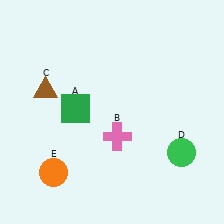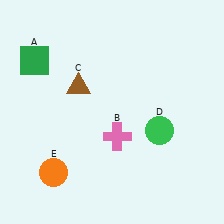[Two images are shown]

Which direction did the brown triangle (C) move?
The brown triangle (C) moved right.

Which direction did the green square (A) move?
The green square (A) moved up.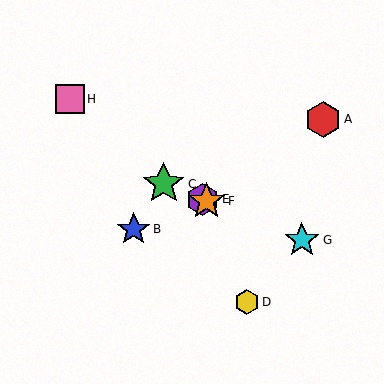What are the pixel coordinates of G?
Object G is at (302, 240).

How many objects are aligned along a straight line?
4 objects (C, E, F, G) are aligned along a straight line.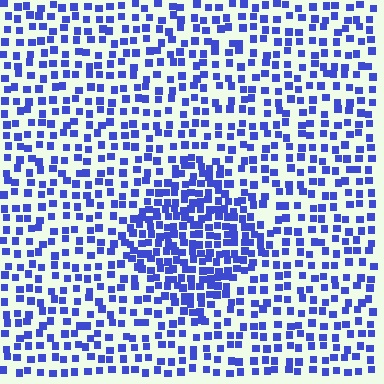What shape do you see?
I see a diamond.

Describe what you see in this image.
The image contains small blue elements arranged at two different densities. A diamond-shaped region is visible where the elements are more densely packed than the surrounding area.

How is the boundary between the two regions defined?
The boundary is defined by a change in element density (approximately 1.9x ratio). All elements are the same color, size, and shape.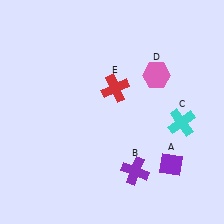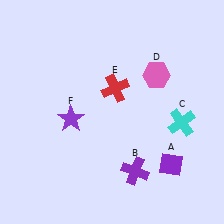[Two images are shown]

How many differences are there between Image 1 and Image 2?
There is 1 difference between the two images.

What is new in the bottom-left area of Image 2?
A purple star (F) was added in the bottom-left area of Image 2.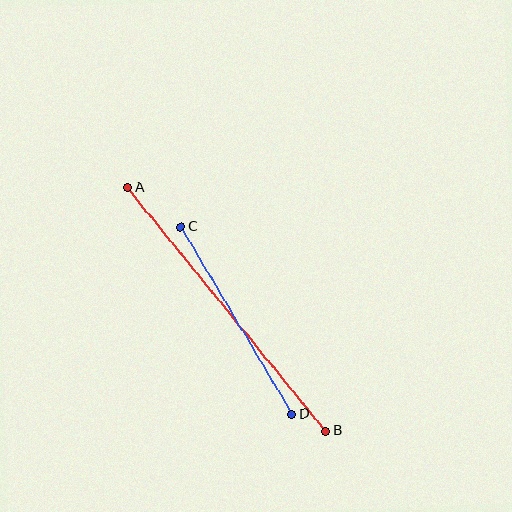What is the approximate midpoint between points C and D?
The midpoint is at approximately (236, 320) pixels.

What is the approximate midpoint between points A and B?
The midpoint is at approximately (226, 309) pixels.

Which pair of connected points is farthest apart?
Points A and B are farthest apart.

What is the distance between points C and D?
The distance is approximately 218 pixels.